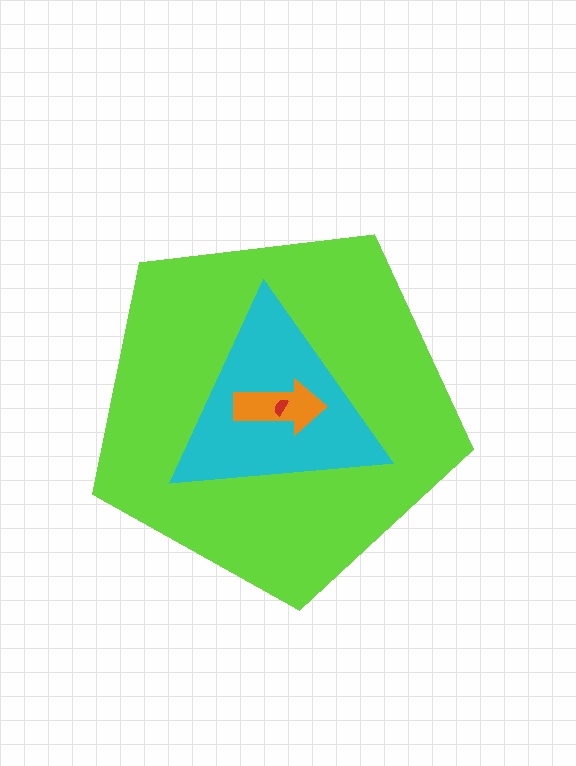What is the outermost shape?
The lime pentagon.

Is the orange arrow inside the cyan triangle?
Yes.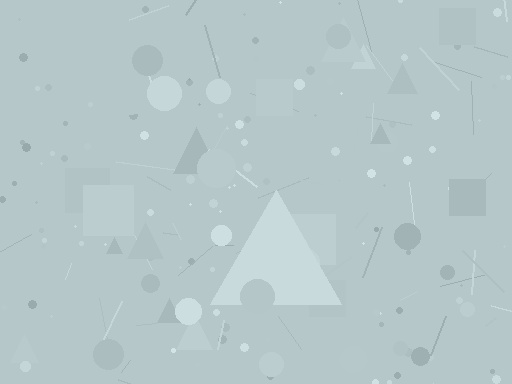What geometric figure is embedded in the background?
A triangle is embedded in the background.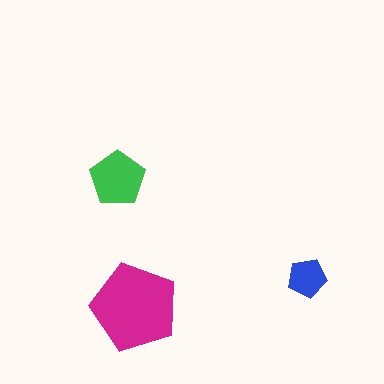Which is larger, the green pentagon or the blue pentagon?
The green one.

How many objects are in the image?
There are 3 objects in the image.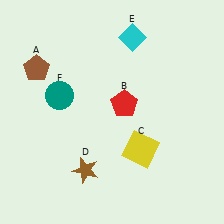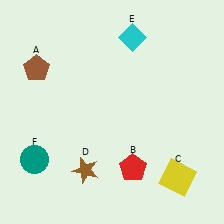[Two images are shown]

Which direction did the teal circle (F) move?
The teal circle (F) moved down.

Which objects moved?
The objects that moved are: the red pentagon (B), the yellow square (C), the teal circle (F).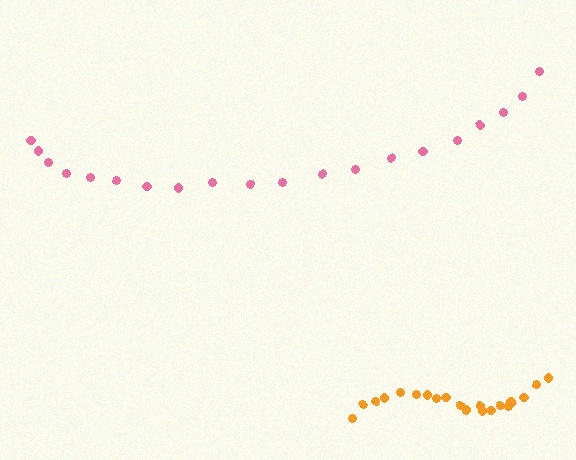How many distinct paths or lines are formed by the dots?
There are 2 distinct paths.